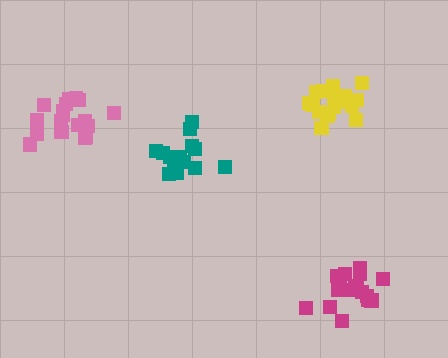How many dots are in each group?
Group 1: 19 dots, Group 2: 18 dots, Group 3: 17 dots, Group 4: 17 dots (71 total).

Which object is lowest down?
The magenta cluster is bottommost.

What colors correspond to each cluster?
The clusters are colored: yellow, pink, teal, magenta.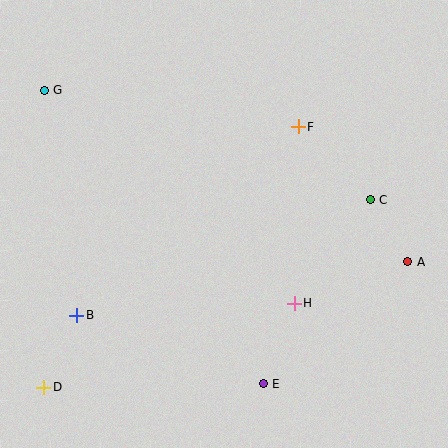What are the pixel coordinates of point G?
Point G is at (44, 90).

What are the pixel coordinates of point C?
Point C is at (370, 200).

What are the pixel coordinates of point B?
Point B is at (77, 315).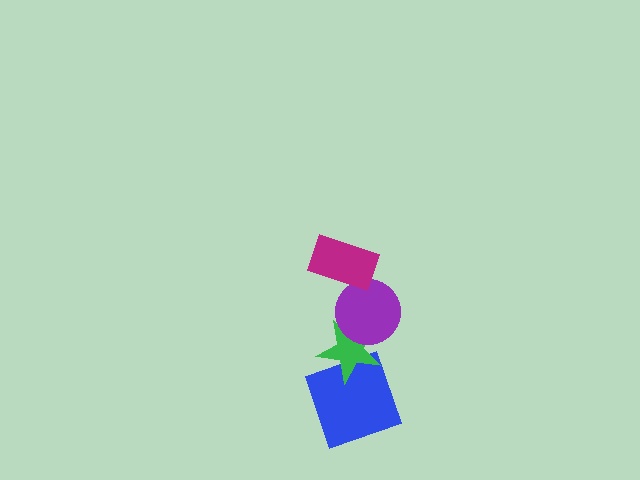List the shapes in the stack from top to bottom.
From top to bottom: the magenta rectangle, the purple circle, the green star, the blue square.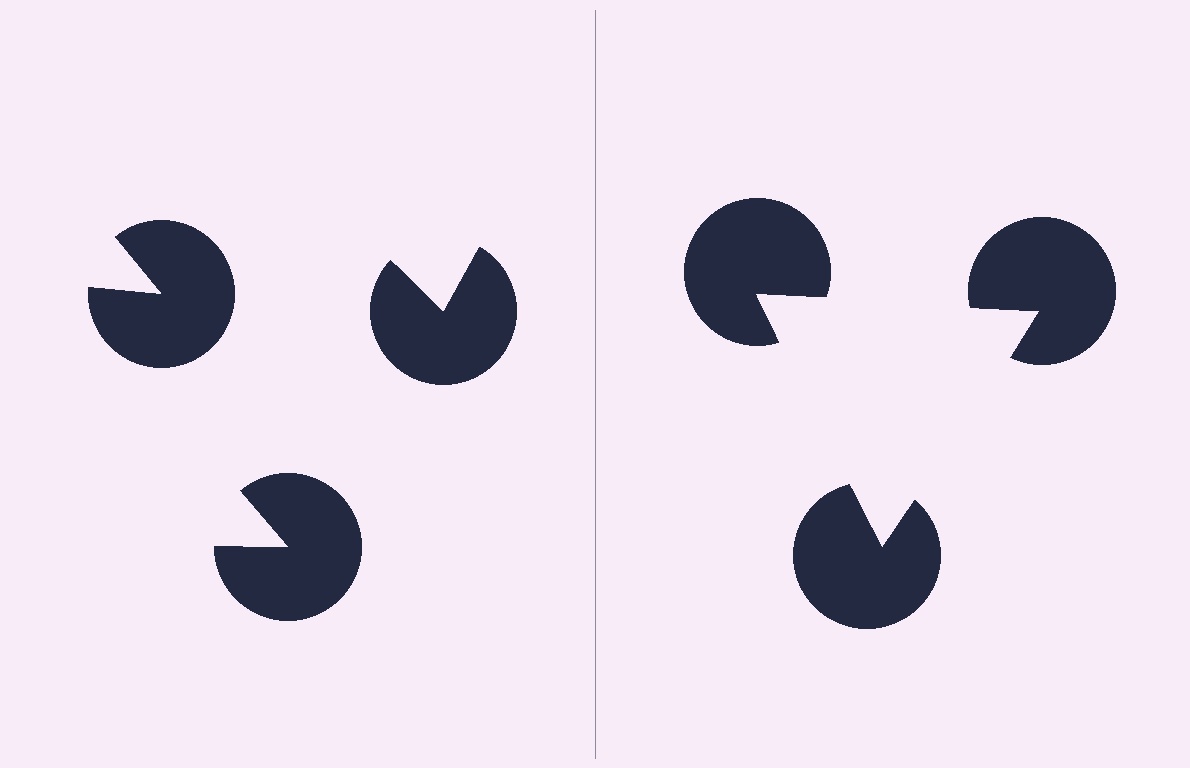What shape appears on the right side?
An illusory triangle.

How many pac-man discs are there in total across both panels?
6 — 3 on each side.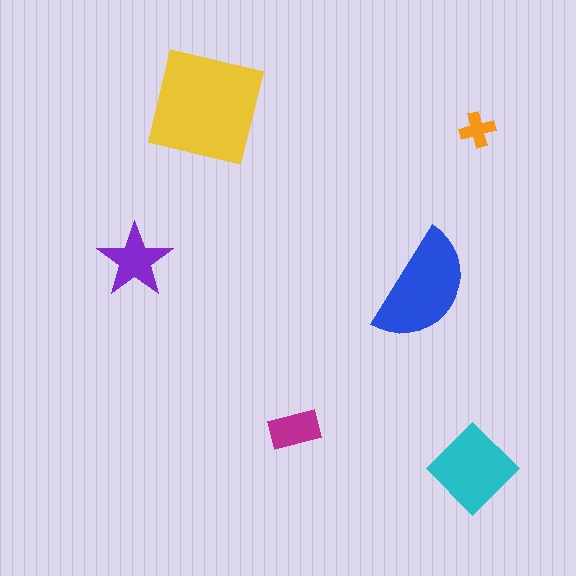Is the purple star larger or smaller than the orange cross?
Larger.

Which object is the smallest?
The orange cross.